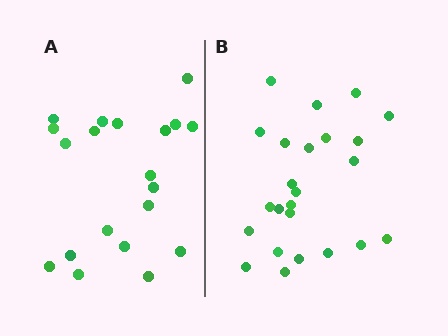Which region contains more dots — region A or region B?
Region B (the right region) has more dots.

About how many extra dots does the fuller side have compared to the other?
Region B has about 4 more dots than region A.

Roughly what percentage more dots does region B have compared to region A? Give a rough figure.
About 20% more.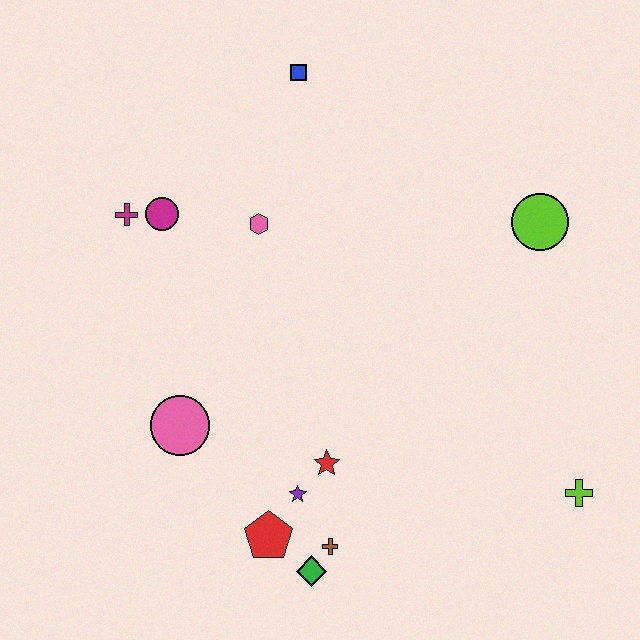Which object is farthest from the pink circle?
The lime circle is farthest from the pink circle.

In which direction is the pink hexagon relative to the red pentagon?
The pink hexagon is above the red pentagon.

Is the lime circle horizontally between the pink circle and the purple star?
No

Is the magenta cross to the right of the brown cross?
No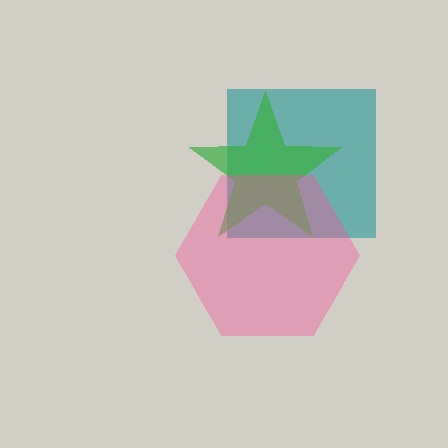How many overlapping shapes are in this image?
There are 3 overlapping shapes in the image.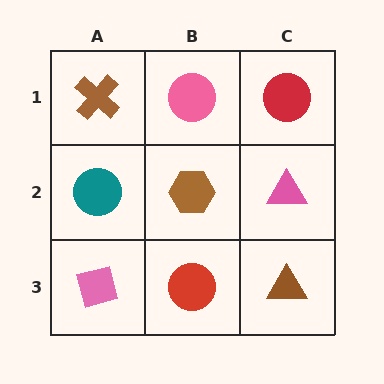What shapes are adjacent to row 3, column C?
A pink triangle (row 2, column C), a red circle (row 3, column B).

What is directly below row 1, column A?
A teal circle.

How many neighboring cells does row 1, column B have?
3.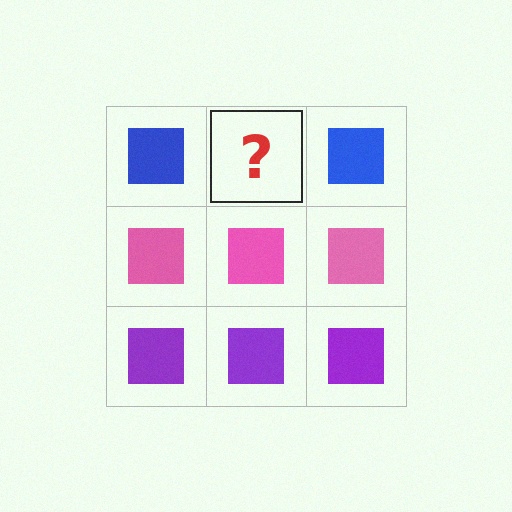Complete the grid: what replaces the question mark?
The question mark should be replaced with a blue square.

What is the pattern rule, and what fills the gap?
The rule is that each row has a consistent color. The gap should be filled with a blue square.